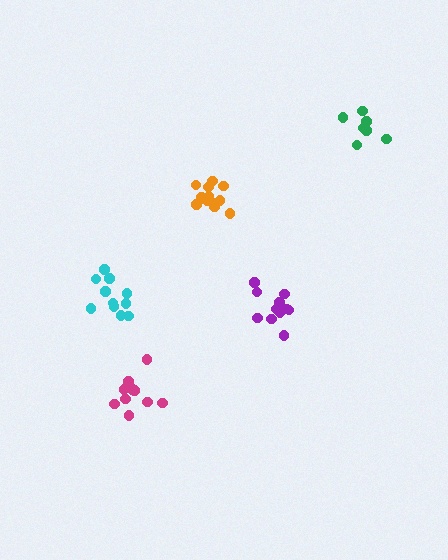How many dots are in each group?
Group 1: 11 dots, Group 2: 10 dots, Group 3: 13 dots, Group 4: 7 dots, Group 5: 11 dots (52 total).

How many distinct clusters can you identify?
There are 5 distinct clusters.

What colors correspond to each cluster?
The clusters are colored: purple, magenta, orange, green, cyan.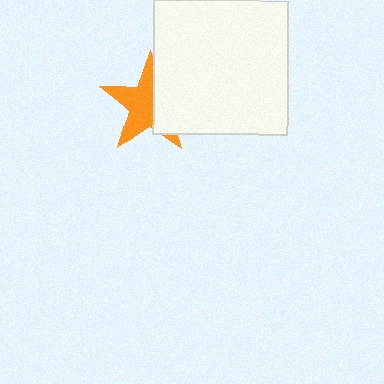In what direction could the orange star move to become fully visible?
The orange star could move left. That would shift it out from behind the white square entirely.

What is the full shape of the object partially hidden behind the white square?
The partially hidden object is an orange star.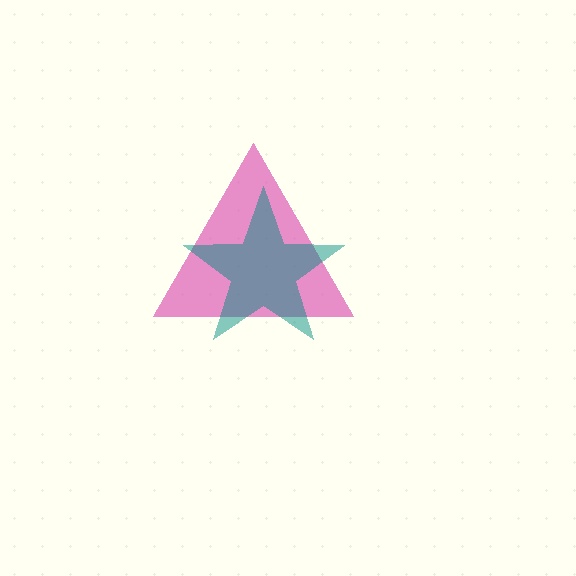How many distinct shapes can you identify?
There are 2 distinct shapes: a pink triangle, a teal star.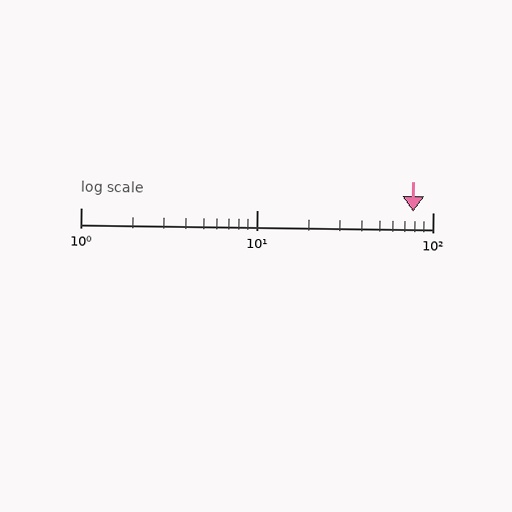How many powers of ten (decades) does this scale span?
The scale spans 2 decades, from 1 to 100.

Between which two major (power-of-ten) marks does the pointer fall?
The pointer is between 10 and 100.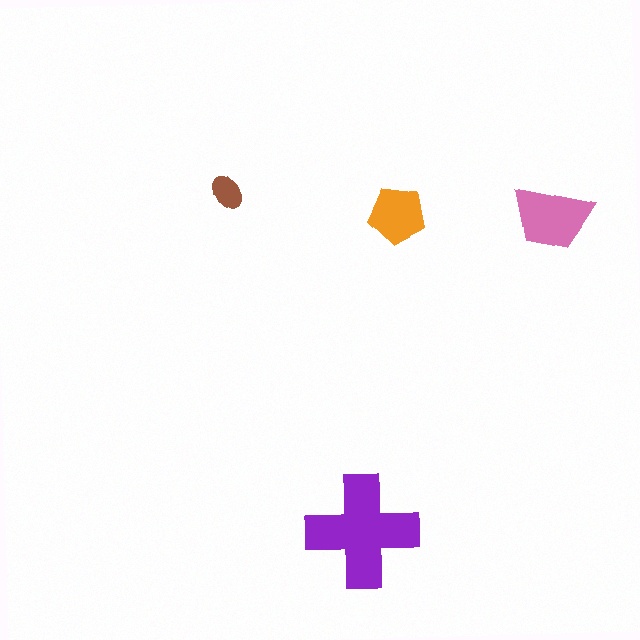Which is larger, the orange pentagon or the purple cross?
The purple cross.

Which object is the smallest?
The brown ellipse.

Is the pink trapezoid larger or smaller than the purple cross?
Smaller.